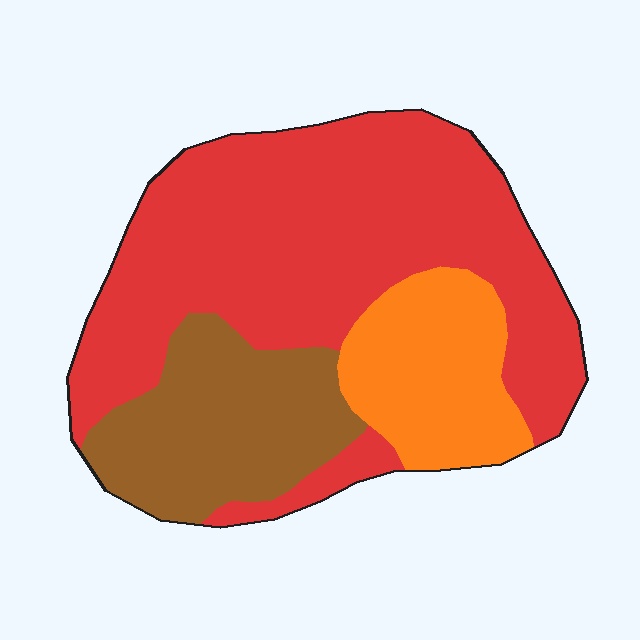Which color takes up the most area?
Red, at roughly 60%.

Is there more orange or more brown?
Brown.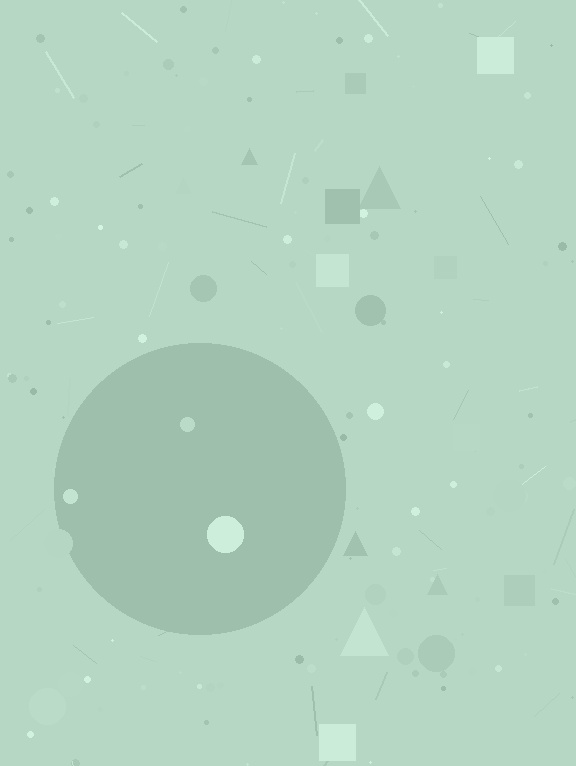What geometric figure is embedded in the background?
A circle is embedded in the background.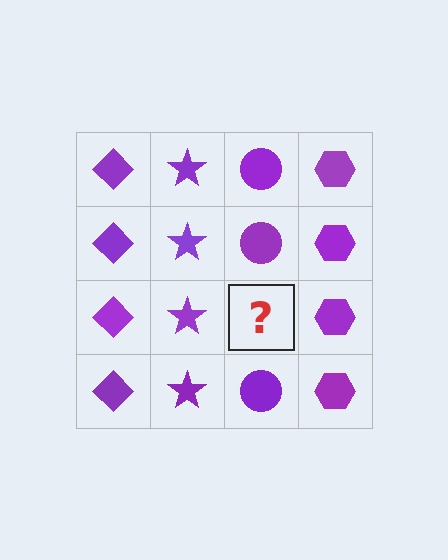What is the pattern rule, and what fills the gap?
The rule is that each column has a consistent shape. The gap should be filled with a purple circle.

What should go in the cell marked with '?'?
The missing cell should contain a purple circle.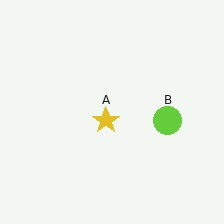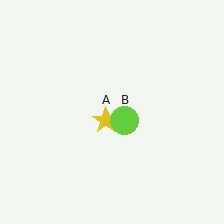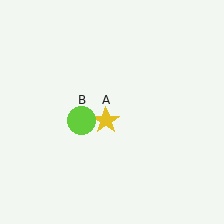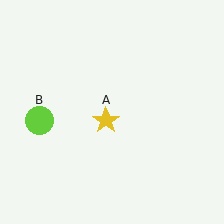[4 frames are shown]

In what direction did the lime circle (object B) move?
The lime circle (object B) moved left.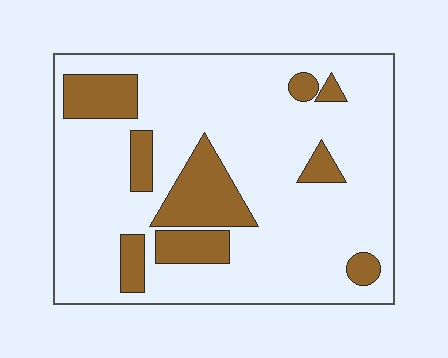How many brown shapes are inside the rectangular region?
9.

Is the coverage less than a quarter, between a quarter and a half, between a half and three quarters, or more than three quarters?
Less than a quarter.